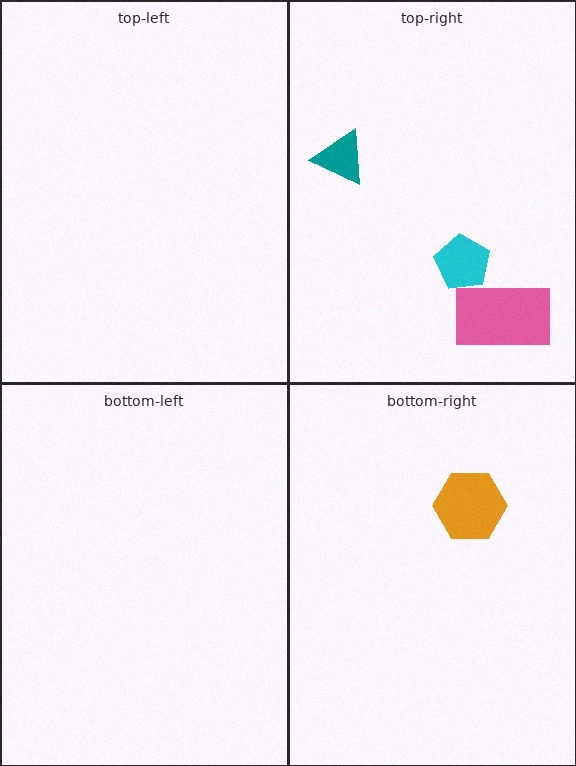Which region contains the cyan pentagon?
The top-right region.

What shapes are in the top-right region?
The cyan pentagon, the teal triangle, the pink rectangle.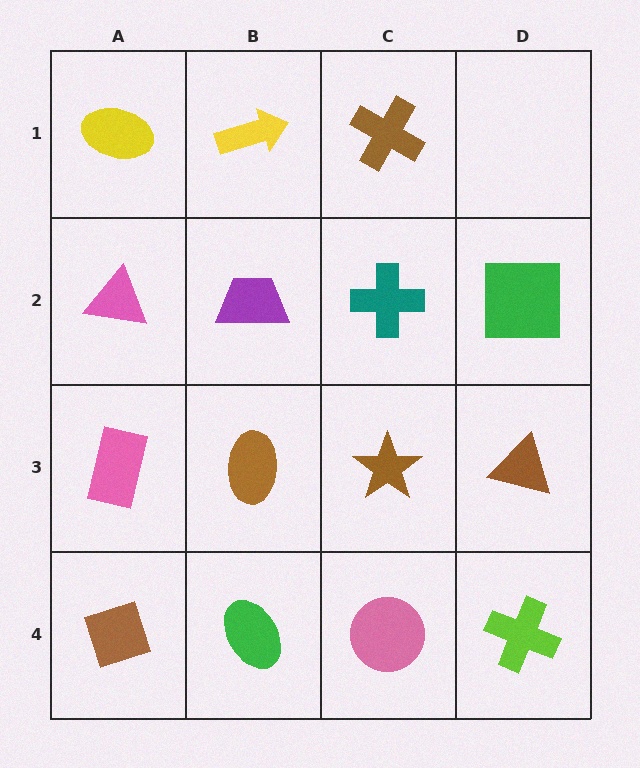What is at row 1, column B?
A yellow arrow.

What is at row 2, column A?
A pink triangle.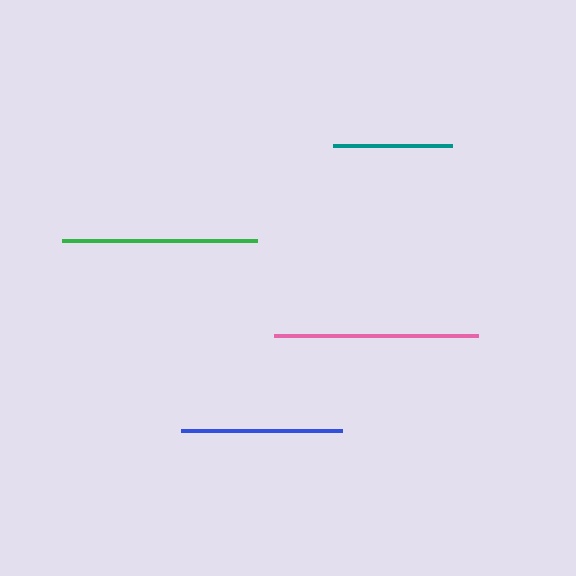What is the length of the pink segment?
The pink segment is approximately 204 pixels long.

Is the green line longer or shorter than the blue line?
The green line is longer than the blue line.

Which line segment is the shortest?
The teal line is the shortest at approximately 119 pixels.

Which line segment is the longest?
The pink line is the longest at approximately 204 pixels.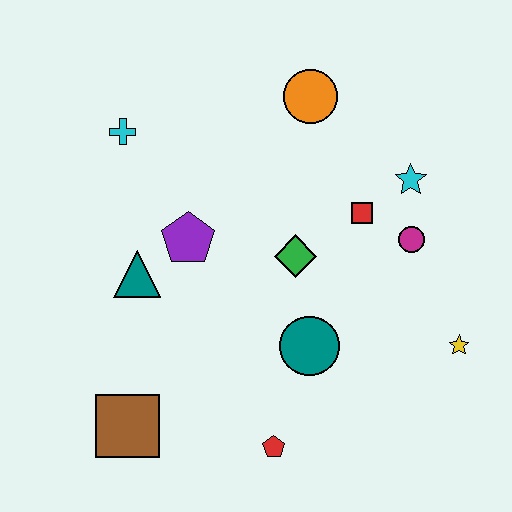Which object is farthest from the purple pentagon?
The yellow star is farthest from the purple pentagon.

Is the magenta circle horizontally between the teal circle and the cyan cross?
No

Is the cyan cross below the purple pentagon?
No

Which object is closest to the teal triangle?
The purple pentagon is closest to the teal triangle.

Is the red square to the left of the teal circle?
No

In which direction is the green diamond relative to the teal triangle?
The green diamond is to the right of the teal triangle.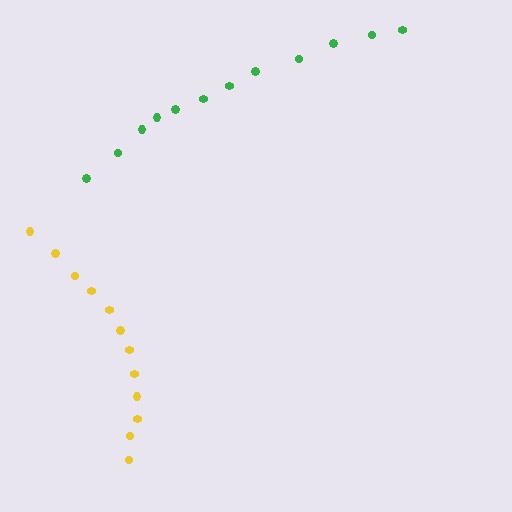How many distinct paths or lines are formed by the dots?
There are 2 distinct paths.